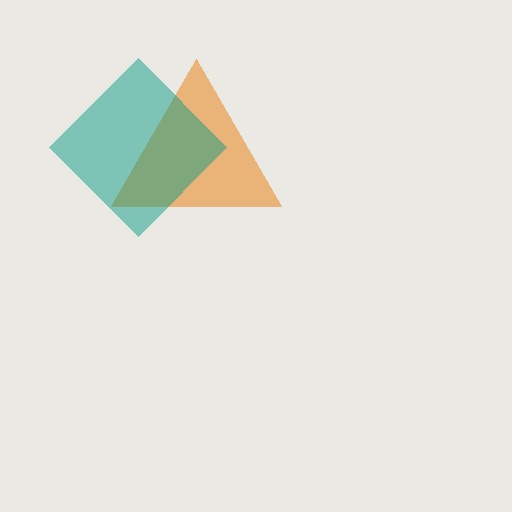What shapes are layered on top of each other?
The layered shapes are: an orange triangle, a teal diamond.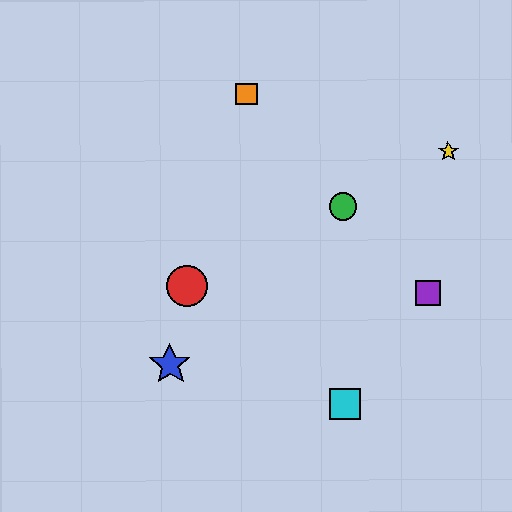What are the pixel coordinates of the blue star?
The blue star is at (170, 365).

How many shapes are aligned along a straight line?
3 shapes (the red circle, the green circle, the yellow star) are aligned along a straight line.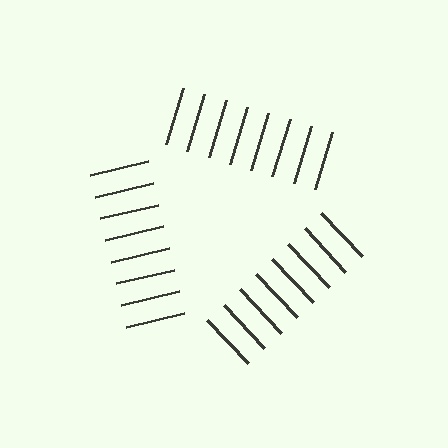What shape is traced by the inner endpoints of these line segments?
An illusory triangle — the line segments terminate on its edges but no continuous stroke is drawn.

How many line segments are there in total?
24 — 8 along each of the 3 edges.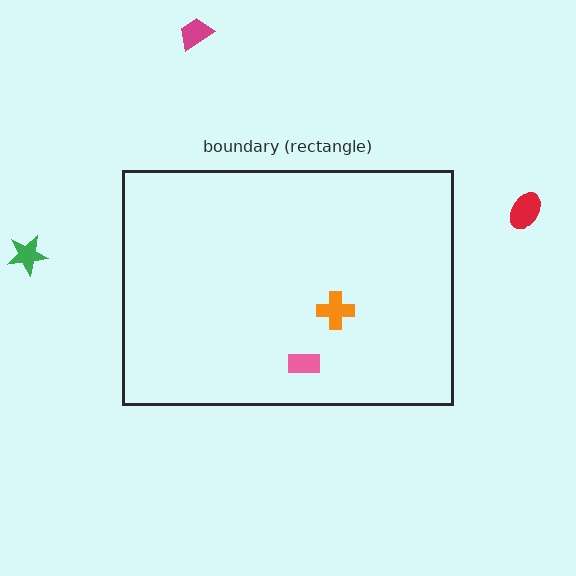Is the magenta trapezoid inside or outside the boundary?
Outside.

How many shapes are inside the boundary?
2 inside, 3 outside.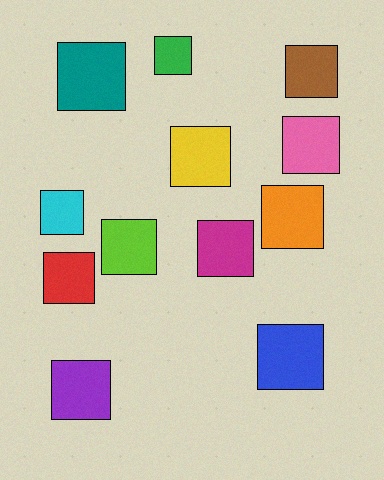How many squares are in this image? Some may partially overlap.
There are 12 squares.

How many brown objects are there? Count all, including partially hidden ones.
There is 1 brown object.